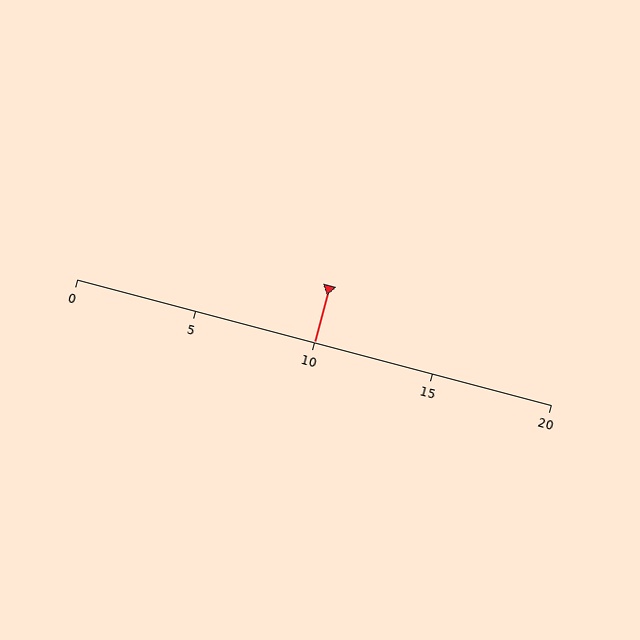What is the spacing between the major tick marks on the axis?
The major ticks are spaced 5 apart.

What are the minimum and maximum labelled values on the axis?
The axis runs from 0 to 20.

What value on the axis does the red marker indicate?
The marker indicates approximately 10.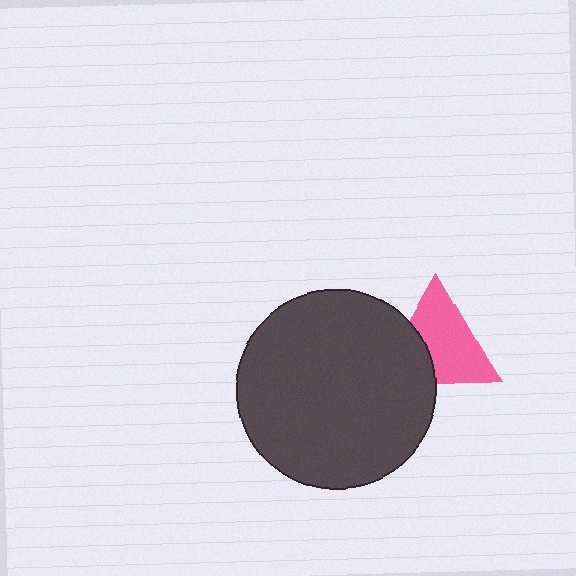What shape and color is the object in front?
The object in front is a dark gray circle.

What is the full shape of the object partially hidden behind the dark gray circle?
The partially hidden object is a pink triangle.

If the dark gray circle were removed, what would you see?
You would see the complete pink triangle.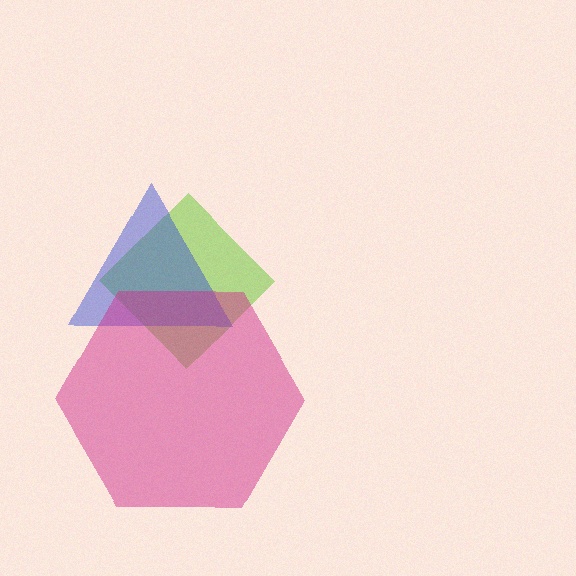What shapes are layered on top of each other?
The layered shapes are: a lime diamond, a blue triangle, a magenta hexagon.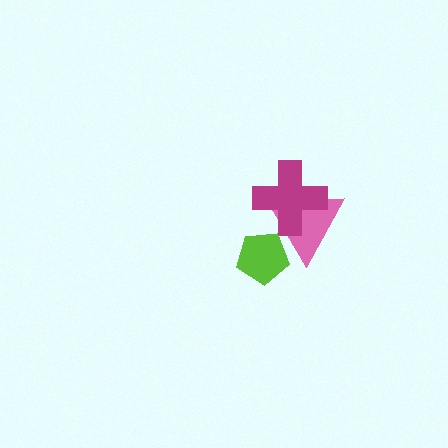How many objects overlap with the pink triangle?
2 objects overlap with the pink triangle.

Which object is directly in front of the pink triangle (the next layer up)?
The magenta cross is directly in front of the pink triangle.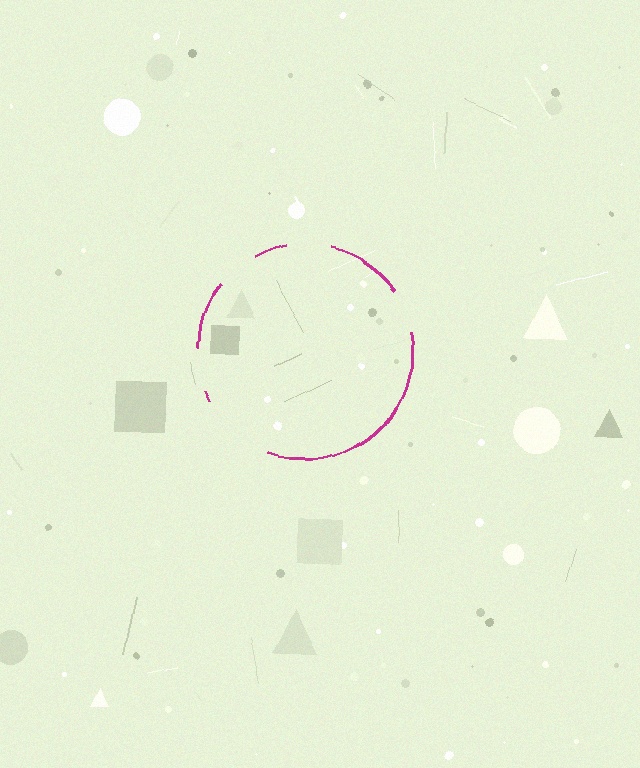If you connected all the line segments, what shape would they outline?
They would outline a circle.